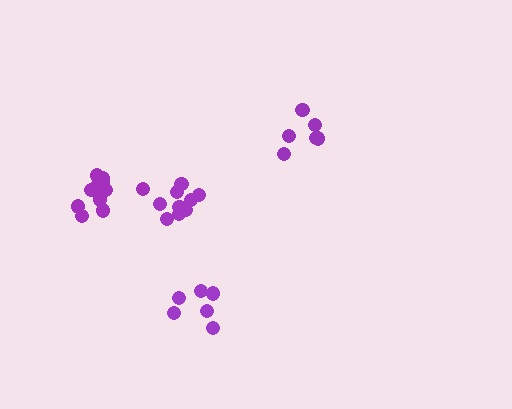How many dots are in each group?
Group 1: 6 dots, Group 2: 11 dots, Group 3: 9 dots, Group 4: 6 dots (32 total).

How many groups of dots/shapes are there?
There are 4 groups.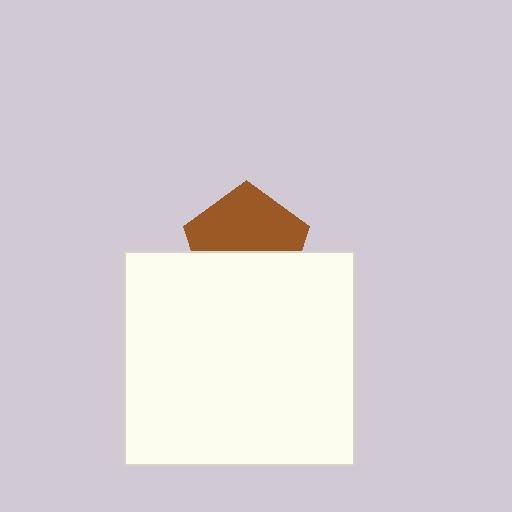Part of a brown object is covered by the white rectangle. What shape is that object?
It is a pentagon.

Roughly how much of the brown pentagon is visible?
About half of it is visible (roughly 56%).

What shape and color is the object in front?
The object in front is a white rectangle.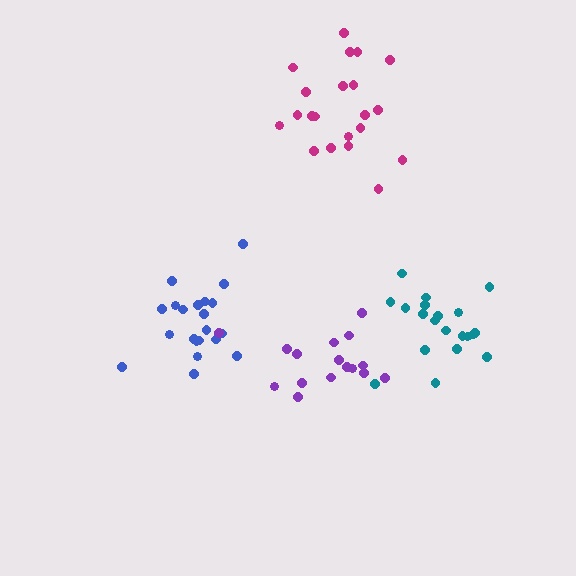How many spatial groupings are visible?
There are 4 spatial groupings.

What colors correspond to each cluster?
The clusters are colored: blue, purple, magenta, teal.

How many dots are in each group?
Group 1: 21 dots, Group 2: 16 dots, Group 3: 21 dots, Group 4: 20 dots (78 total).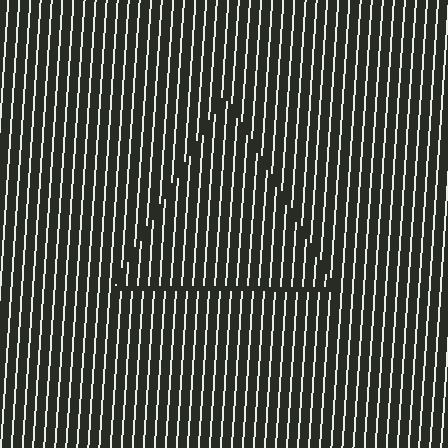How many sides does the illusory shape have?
3 sides — the line-ends trace a triangle.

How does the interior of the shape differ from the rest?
The interior of the shape contains the same grating, shifted by half a period — the contour is defined by the phase discontinuity where line-ends from the inner and outer gratings abut.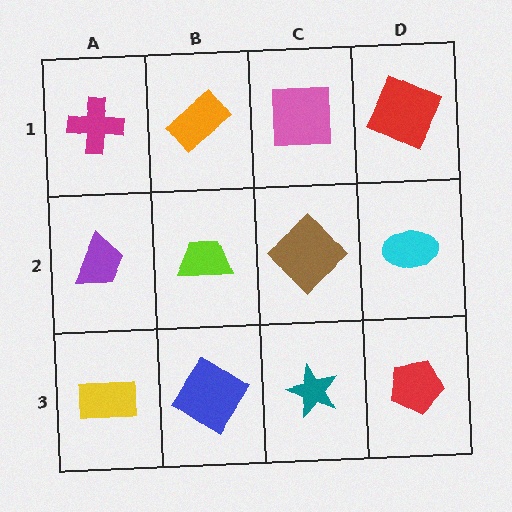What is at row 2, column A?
A purple trapezoid.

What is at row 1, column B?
An orange rectangle.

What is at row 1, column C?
A pink square.